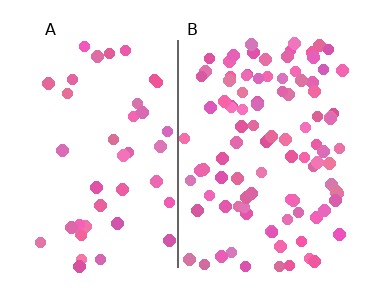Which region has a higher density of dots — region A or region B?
B (the right).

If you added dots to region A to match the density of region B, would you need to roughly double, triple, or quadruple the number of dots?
Approximately double.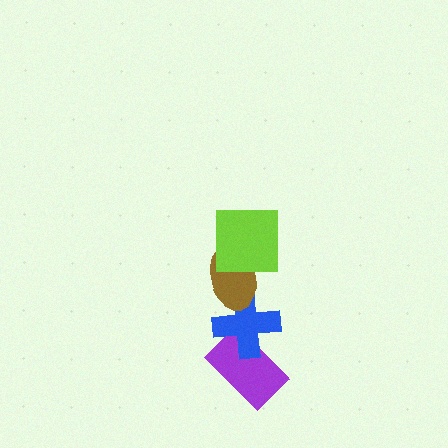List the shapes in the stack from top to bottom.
From top to bottom: the lime square, the brown ellipse, the blue cross, the purple rectangle.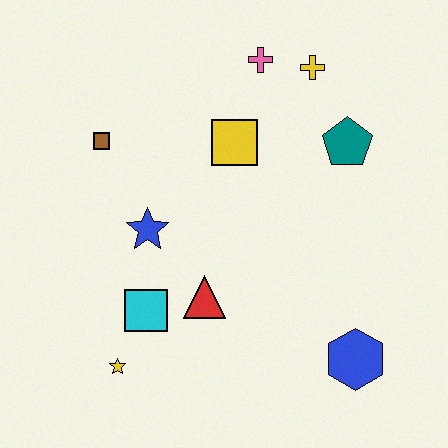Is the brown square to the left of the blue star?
Yes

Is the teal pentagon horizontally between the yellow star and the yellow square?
No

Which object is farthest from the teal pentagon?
The yellow star is farthest from the teal pentagon.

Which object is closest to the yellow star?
The cyan square is closest to the yellow star.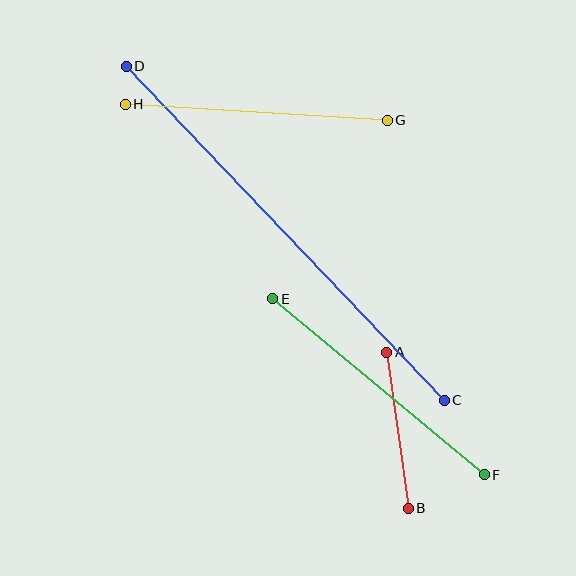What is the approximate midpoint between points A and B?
The midpoint is at approximately (398, 430) pixels.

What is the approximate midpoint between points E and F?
The midpoint is at approximately (379, 387) pixels.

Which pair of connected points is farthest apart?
Points C and D are farthest apart.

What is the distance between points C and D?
The distance is approximately 461 pixels.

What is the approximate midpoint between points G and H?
The midpoint is at approximately (256, 112) pixels.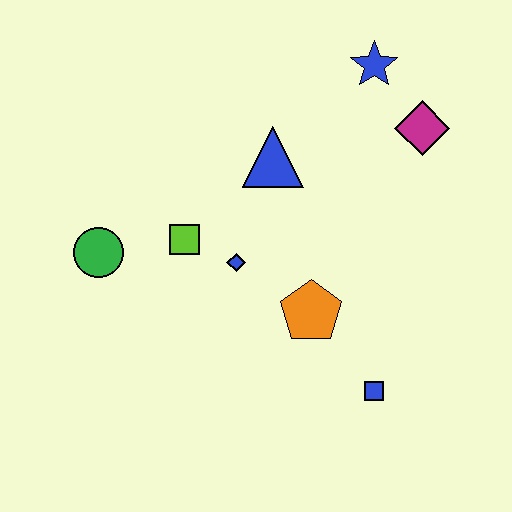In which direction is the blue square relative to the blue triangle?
The blue square is below the blue triangle.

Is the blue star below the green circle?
No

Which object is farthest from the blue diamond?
The blue star is farthest from the blue diamond.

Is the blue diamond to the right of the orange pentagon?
No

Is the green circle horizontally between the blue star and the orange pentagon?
No